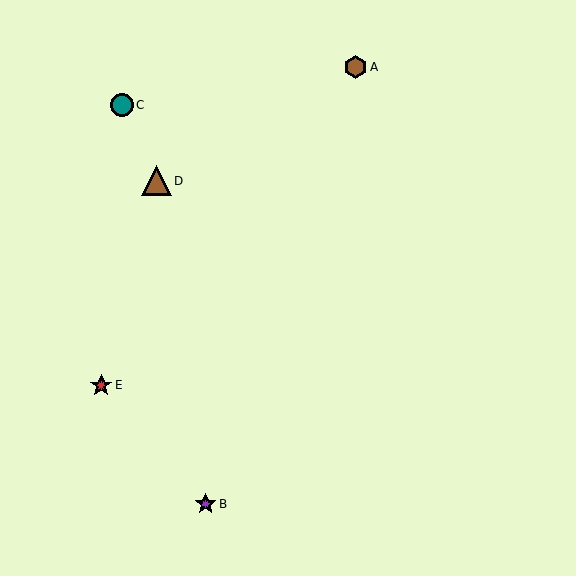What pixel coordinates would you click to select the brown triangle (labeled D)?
Click at (156, 181) to select the brown triangle D.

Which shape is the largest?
The brown triangle (labeled D) is the largest.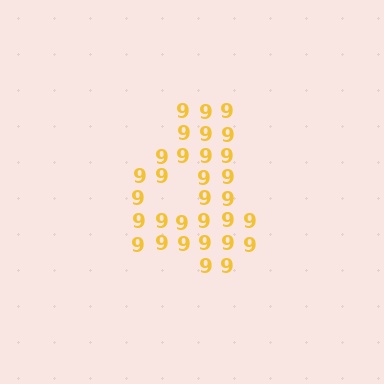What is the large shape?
The large shape is the digit 4.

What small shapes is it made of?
It is made of small digit 9's.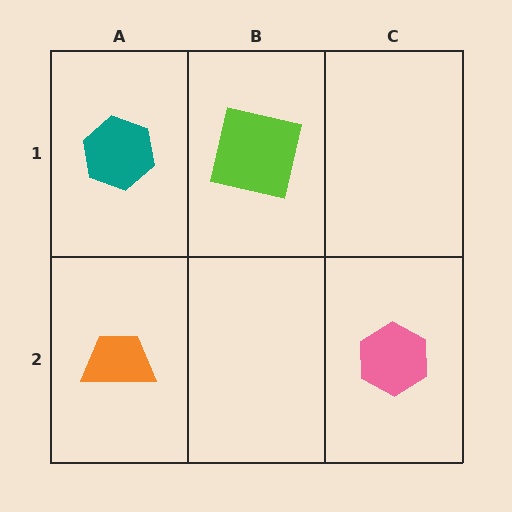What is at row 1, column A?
A teal hexagon.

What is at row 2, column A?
An orange trapezoid.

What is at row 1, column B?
A lime square.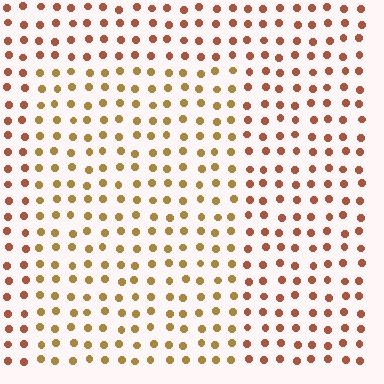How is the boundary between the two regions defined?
The boundary is defined purely by a slight shift in hue (about 28 degrees). Spacing, size, and orientation are identical on both sides.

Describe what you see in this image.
The image is filled with small brown elements in a uniform arrangement. A rectangle-shaped region is visible where the elements are tinted to a slightly different hue, forming a subtle color boundary.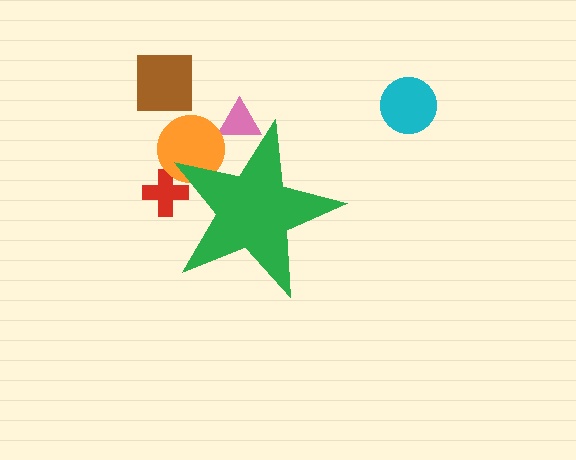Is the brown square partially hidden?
No, the brown square is fully visible.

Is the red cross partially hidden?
Yes, the red cross is partially hidden behind the green star.